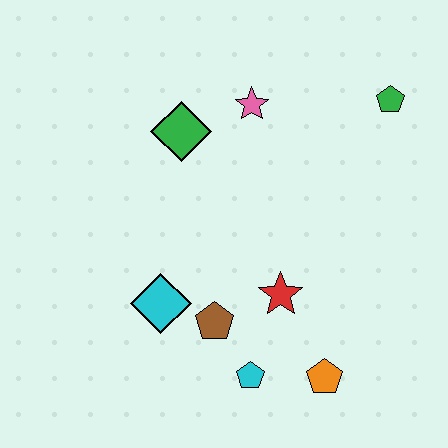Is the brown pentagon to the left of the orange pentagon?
Yes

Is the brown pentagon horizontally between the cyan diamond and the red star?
Yes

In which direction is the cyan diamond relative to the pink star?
The cyan diamond is below the pink star.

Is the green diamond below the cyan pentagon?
No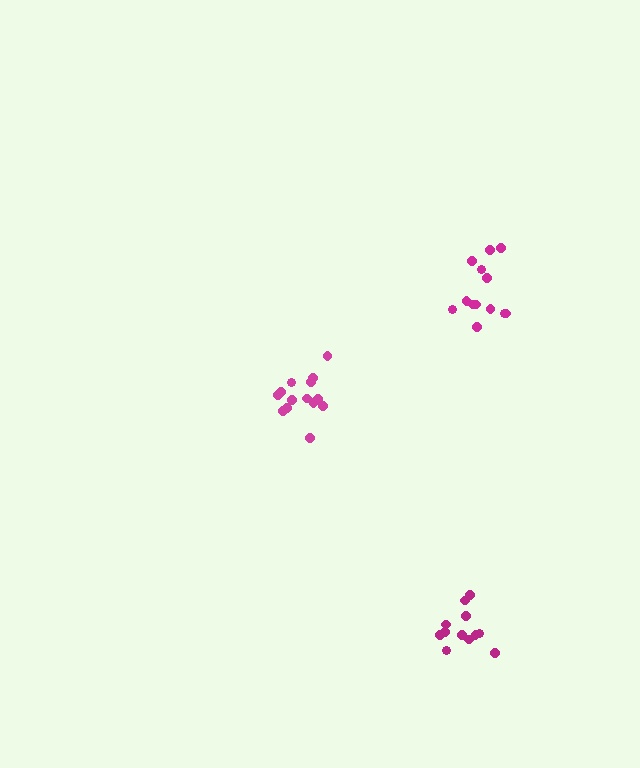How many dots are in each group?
Group 1: 12 dots, Group 2: 13 dots, Group 3: 15 dots (40 total).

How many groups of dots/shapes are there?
There are 3 groups.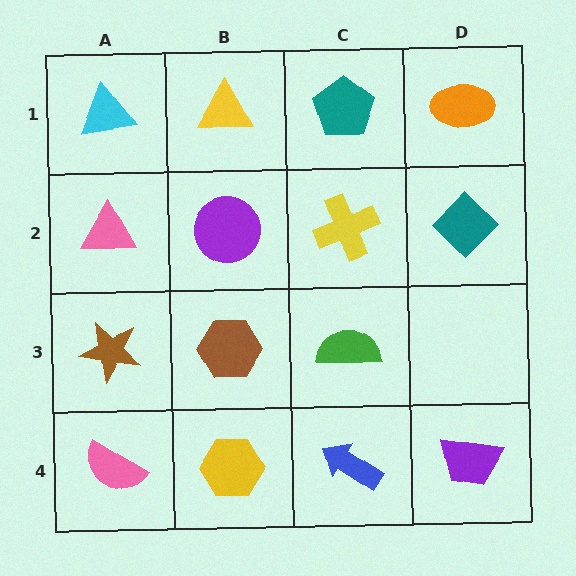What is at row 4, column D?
A purple trapezoid.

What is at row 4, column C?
A blue arrow.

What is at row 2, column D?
A teal diamond.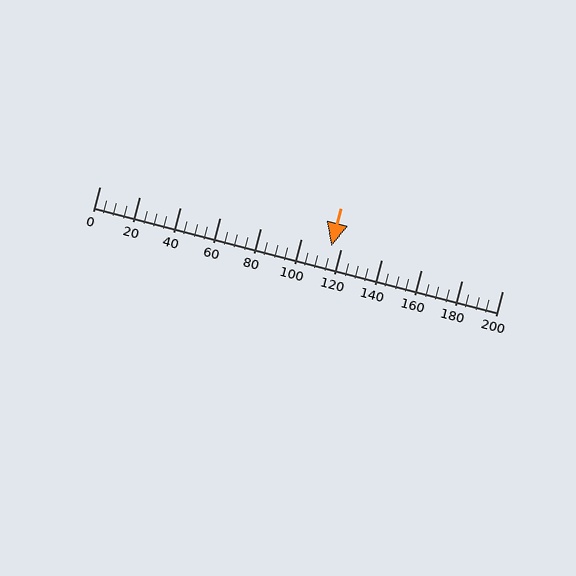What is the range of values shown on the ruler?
The ruler shows values from 0 to 200.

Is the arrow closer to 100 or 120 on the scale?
The arrow is closer to 120.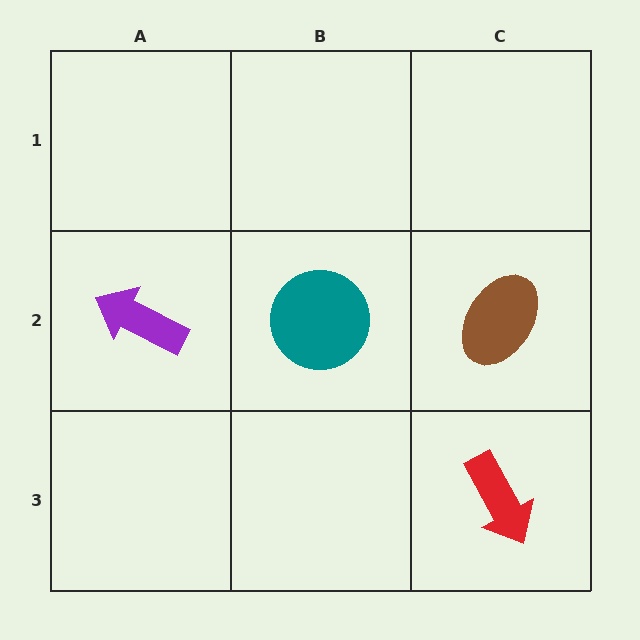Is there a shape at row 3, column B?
No, that cell is empty.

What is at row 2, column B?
A teal circle.